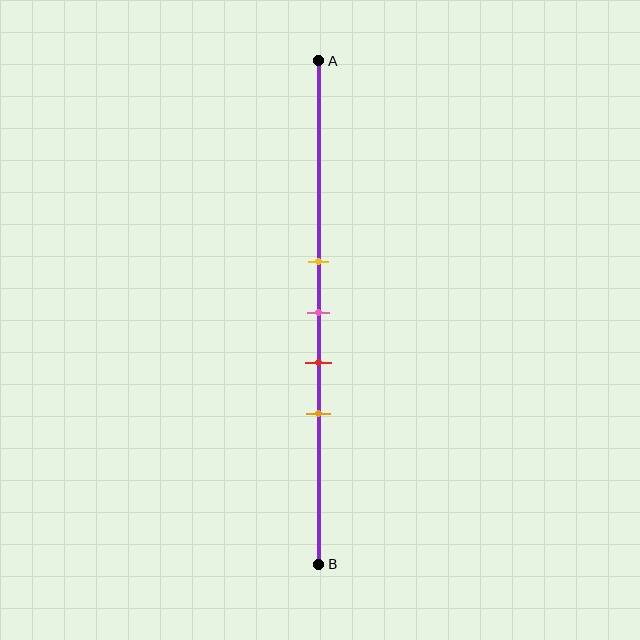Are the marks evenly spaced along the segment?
Yes, the marks are approximately evenly spaced.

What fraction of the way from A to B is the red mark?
The red mark is approximately 60% (0.6) of the way from A to B.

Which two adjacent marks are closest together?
The yellow and pink marks are the closest adjacent pair.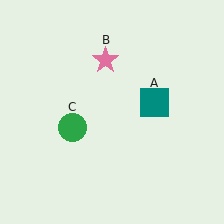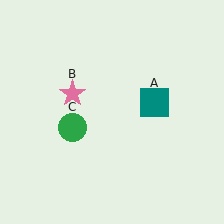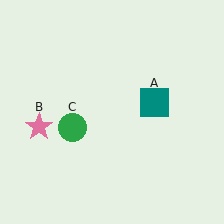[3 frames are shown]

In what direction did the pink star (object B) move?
The pink star (object B) moved down and to the left.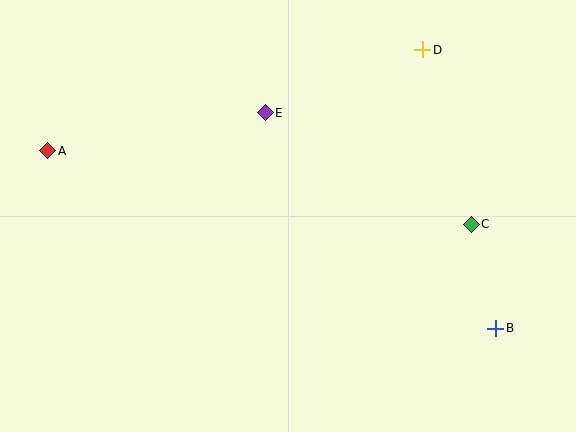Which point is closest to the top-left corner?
Point A is closest to the top-left corner.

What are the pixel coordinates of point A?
Point A is at (48, 151).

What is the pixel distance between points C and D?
The distance between C and D is 181 pixels.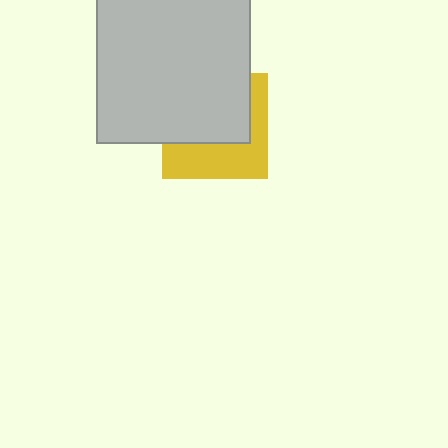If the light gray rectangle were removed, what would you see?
You would see the complete yellow square.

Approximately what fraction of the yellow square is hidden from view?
Roughly 56% of the yellow square is hidden behind the light gray rectangle.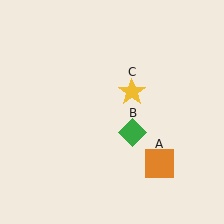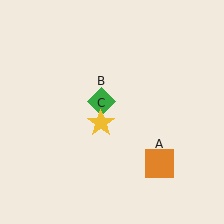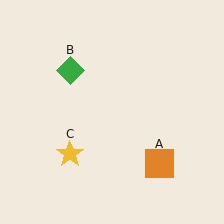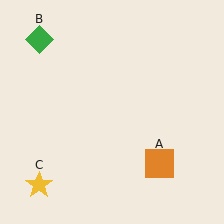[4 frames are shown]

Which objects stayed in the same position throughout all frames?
Orange square (object A) remained stationary.